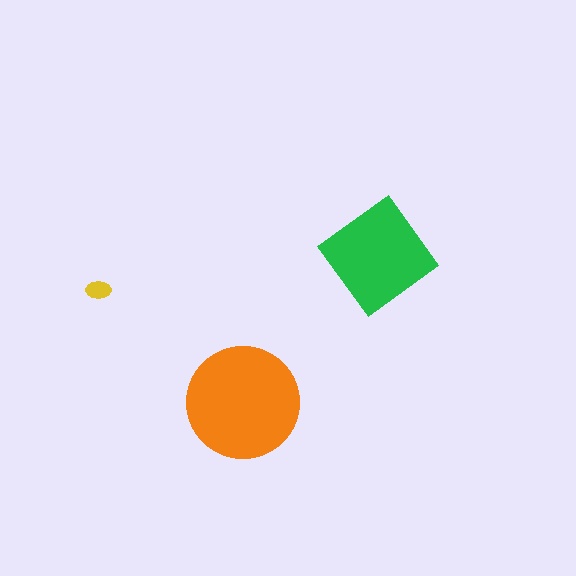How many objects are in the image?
There are 3 objects in the image.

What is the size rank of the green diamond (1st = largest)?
2nd.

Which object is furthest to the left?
The yellow ellipse is leftmost.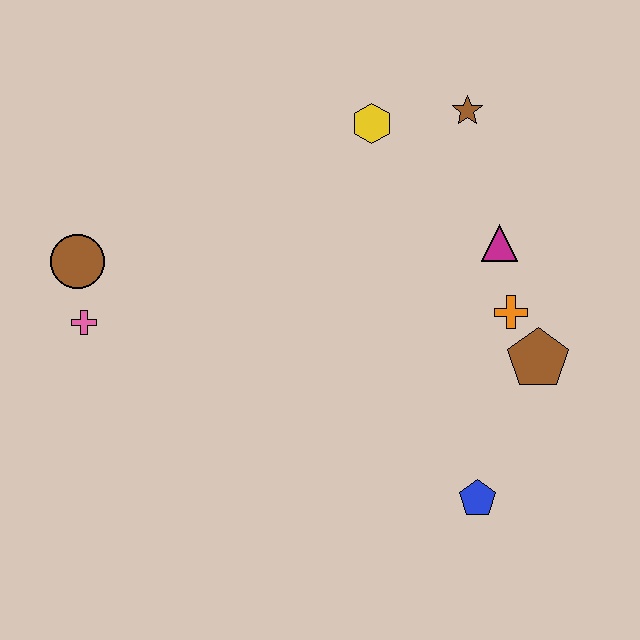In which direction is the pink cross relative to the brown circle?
The pink cross is below the brown circle.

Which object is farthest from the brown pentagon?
The brown circle is farthest from the brown pentagon.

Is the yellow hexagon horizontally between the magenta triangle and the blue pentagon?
No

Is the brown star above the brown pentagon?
Yes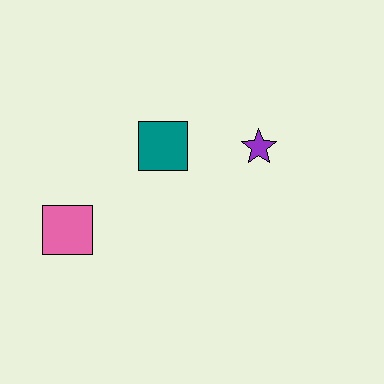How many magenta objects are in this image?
There are no magenta objects.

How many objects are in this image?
There are 3 objects.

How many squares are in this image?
There are 2 squares.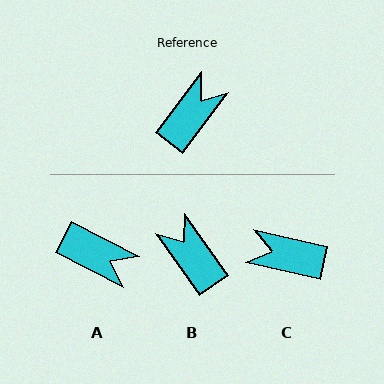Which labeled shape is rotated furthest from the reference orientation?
C, about 114 degrees away.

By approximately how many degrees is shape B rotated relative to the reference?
Approximately 72 degrees counter-clockwise.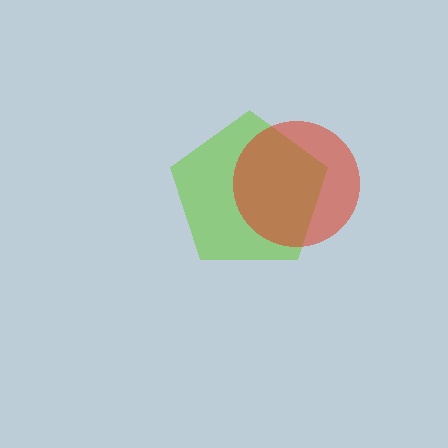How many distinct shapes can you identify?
There are 2 distinct shapes: a lime pentagon, a red circle.